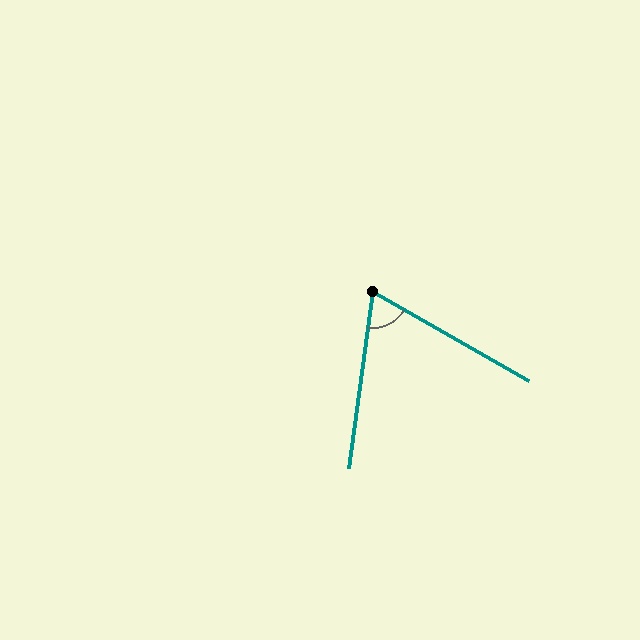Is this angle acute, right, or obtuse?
It is acute.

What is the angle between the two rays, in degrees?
Approximately 68 degrees.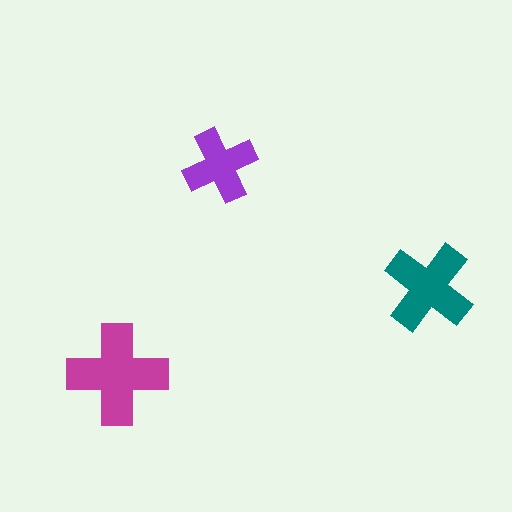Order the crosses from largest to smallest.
the magenta one, the teal one, the purple one.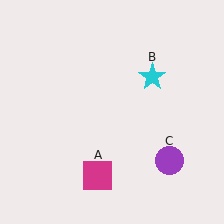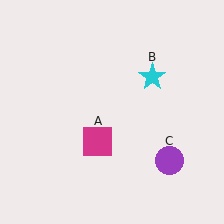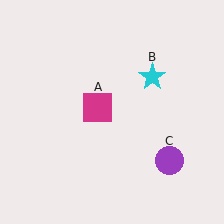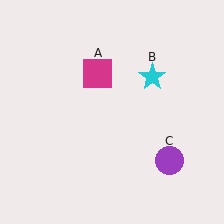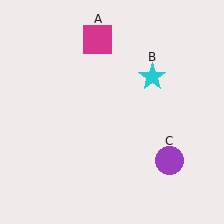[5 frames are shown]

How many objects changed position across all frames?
1 object changed position: magenta square (object A).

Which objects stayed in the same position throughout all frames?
Cyan star (object B) and purple circle (object C) remained stationary.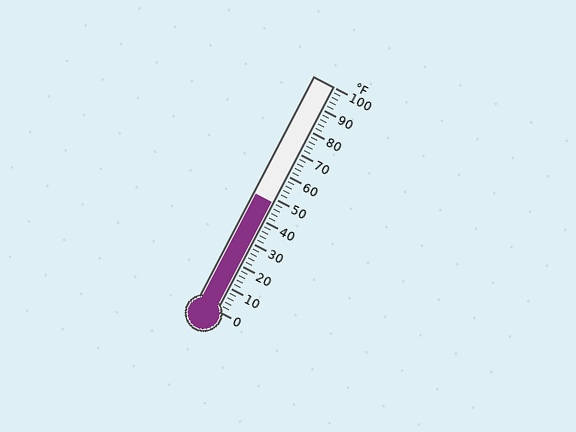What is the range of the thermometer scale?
The thermometer scale ranges from 0°F to 100°F.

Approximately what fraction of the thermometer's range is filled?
The thermometer is filled to approximately 50% of its range.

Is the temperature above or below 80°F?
The temperature is below 80°F.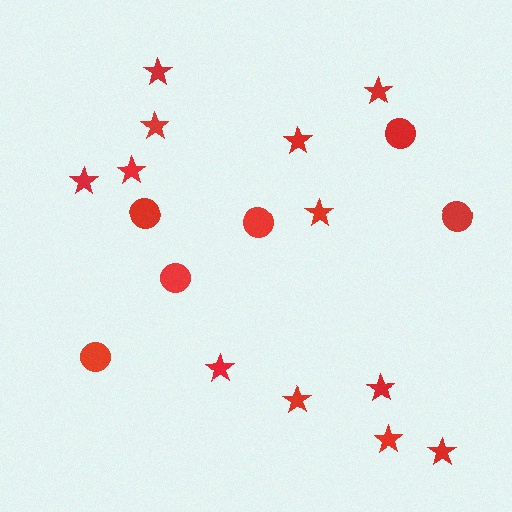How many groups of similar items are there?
There are 2 groups: one group of circles (6) and one group of stars (12).